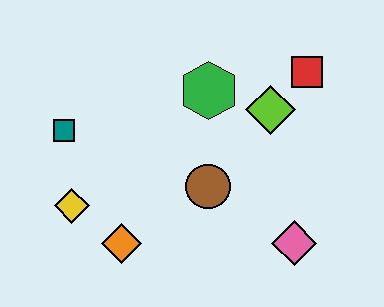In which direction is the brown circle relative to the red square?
The brown circle is below the red square.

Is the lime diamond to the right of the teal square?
Yes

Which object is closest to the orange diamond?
The yellow diamond is closest to the orange diamond.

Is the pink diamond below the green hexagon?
Yes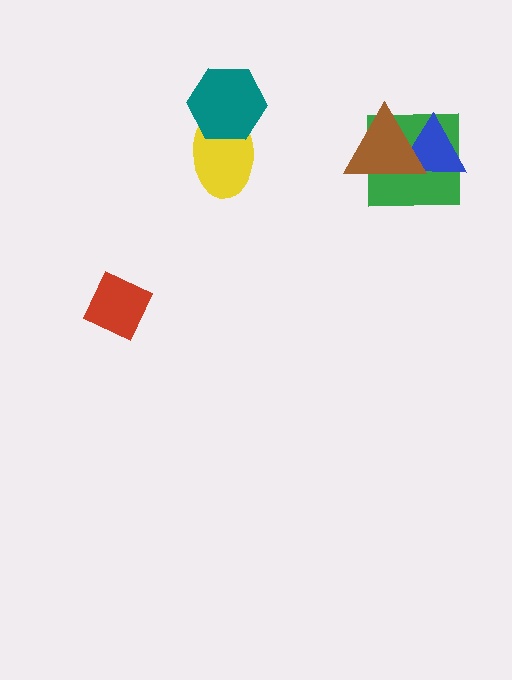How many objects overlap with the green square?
2 objects overlap with the green square.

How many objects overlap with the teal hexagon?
1 object overlaps with the teal hexagon.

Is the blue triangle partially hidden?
Yes, it is partially covered by another shape.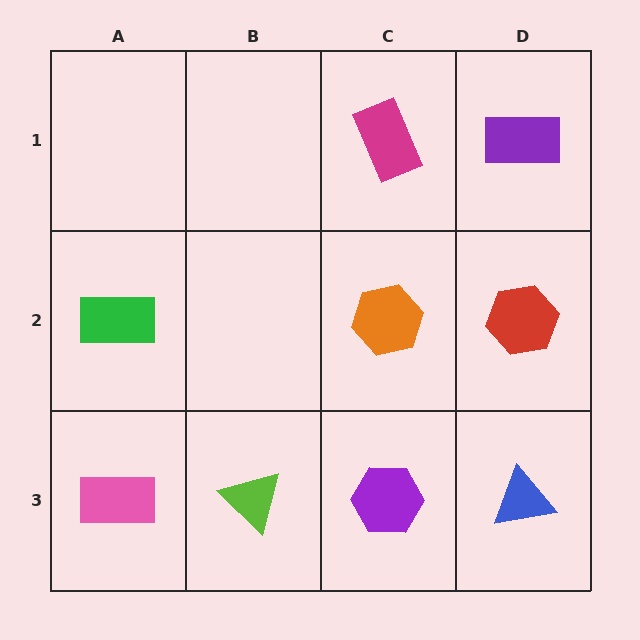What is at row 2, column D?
A red hexagon.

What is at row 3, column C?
A purple hexagon.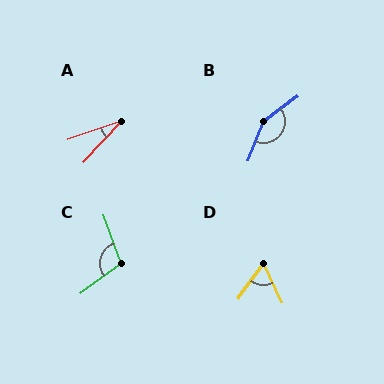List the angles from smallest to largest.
A (27°), D (61°), C (107°), B (149°).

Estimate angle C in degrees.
Approximately 107 degrees.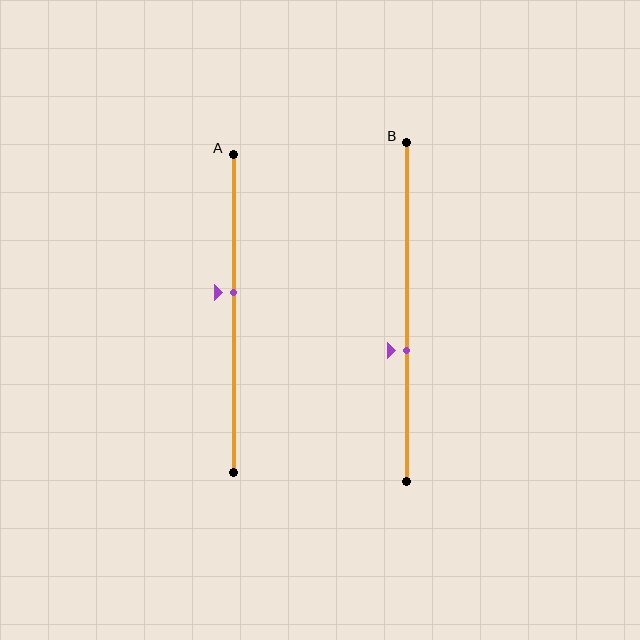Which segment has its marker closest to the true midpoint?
Segment A has its marker closest to the true midpoint.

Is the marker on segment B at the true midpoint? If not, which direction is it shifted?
No, the marker on segment B is shifted downward by about 11% of the segment length.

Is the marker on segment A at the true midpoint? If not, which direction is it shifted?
No, the marker on segment A is shifted upward by about 7% of the segment length.